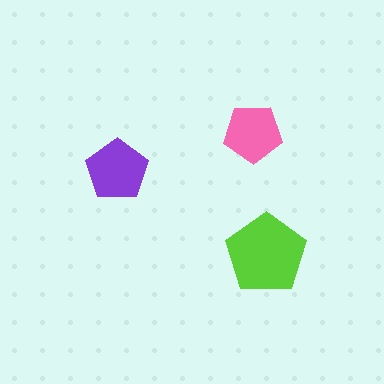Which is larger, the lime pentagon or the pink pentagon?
The lime one.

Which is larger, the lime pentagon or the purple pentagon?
The lime one.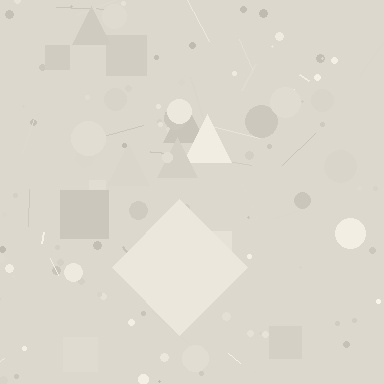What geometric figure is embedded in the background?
A diamond is embedded in the background.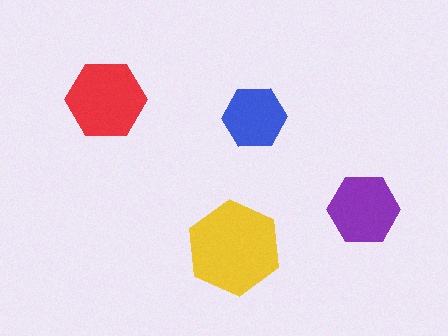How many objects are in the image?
There are 4 objects in the image.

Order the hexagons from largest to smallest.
the yellow one, the red one, the purple one, the blue one.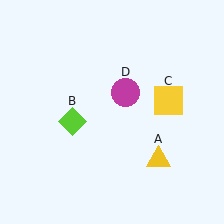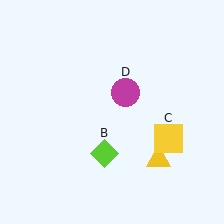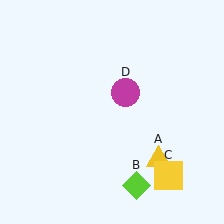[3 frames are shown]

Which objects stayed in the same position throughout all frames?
Yellow triangle (object A) and magenta circle (object D) remained stationary.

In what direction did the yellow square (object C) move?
The yellow square (object C) moved down.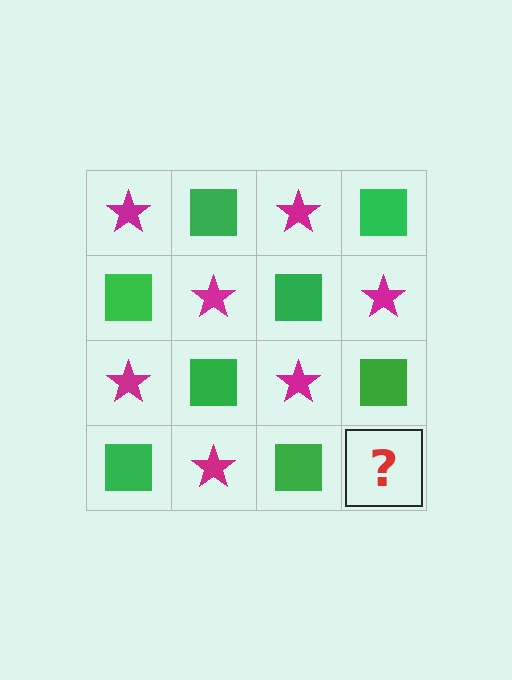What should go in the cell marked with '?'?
The missing cell should contain a magenta star.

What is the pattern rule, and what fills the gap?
The rule is that it alternates magenta star and green square in a checkerboard pattern. The gap should be filled with a magenta star.